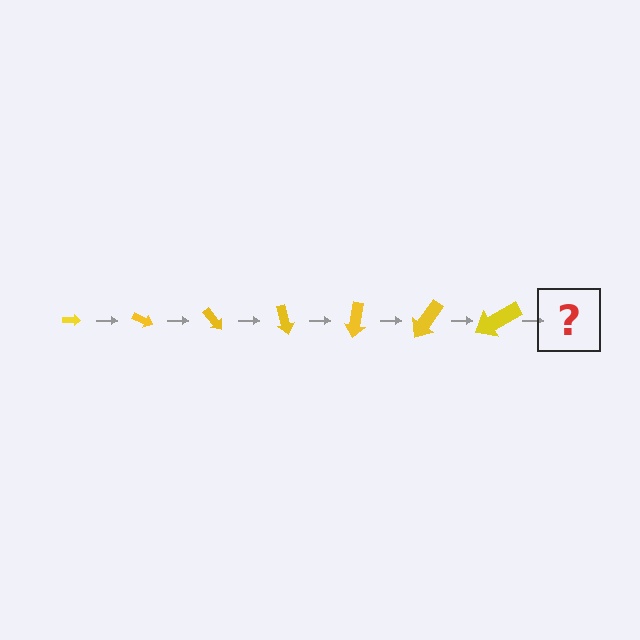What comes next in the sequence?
The next element should be an arrow, larger than the previous one and rotated 175 degrees from the start.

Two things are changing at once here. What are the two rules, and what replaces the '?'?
The two rules are that the arrow grows larger each step and it rotates 25 degrees each step. The '?' should be an arrow, larger than the previous one and rotated 175 degrees from the start.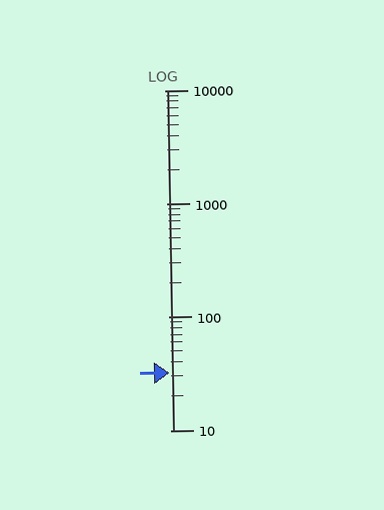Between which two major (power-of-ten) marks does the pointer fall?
The pointer is between 10 and 100.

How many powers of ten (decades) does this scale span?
The scale spans 3 decades, from 10 to 10000.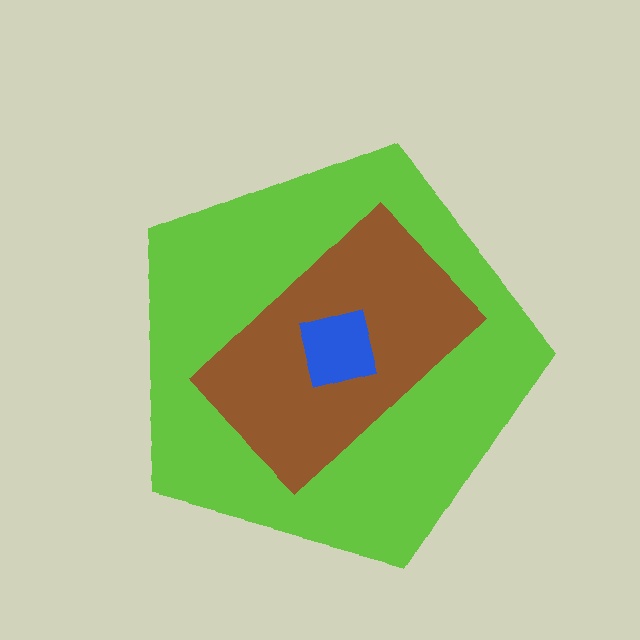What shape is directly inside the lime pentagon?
The brown rectangle.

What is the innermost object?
The blue square.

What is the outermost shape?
The lime pentagon.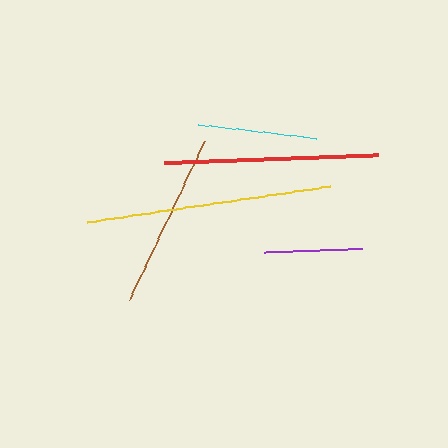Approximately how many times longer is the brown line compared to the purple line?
The brown line is approximately 1.8 times the length of the purple line.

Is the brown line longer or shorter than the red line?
The red line is longer than the brown line.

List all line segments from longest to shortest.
From longest to shortest: yellow, red, brown, cyan, purple.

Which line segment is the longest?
The yellow line is the longest at approximately 245 pixels.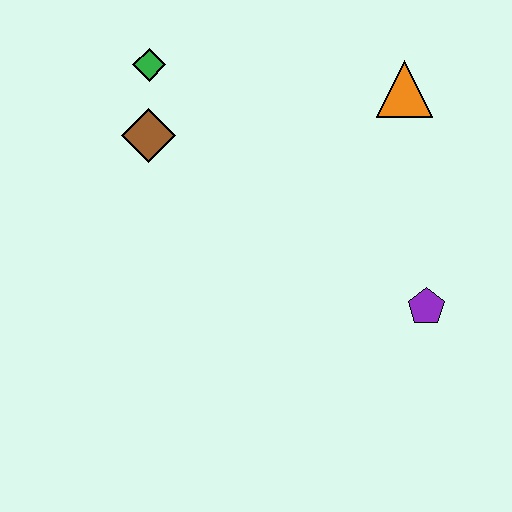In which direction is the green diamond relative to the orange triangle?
The green diamond is to the left of the orange triangle.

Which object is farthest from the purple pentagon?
The green diamond is farthest from the purple pentagon.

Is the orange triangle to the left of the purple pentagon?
Yes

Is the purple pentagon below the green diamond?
Yes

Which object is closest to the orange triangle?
The purple pentagon is closest to the orange triangle.